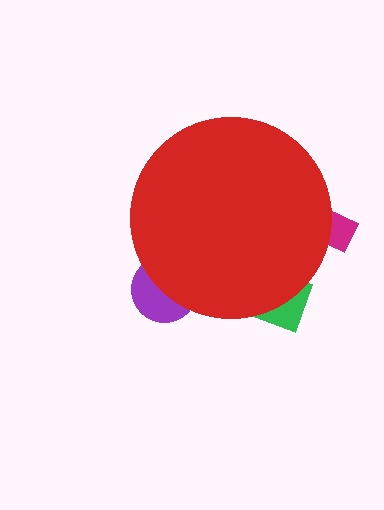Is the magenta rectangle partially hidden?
Yes, the magenta rectangle is partially hidden behind the red circle.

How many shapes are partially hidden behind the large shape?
3 shapes are partially hidden.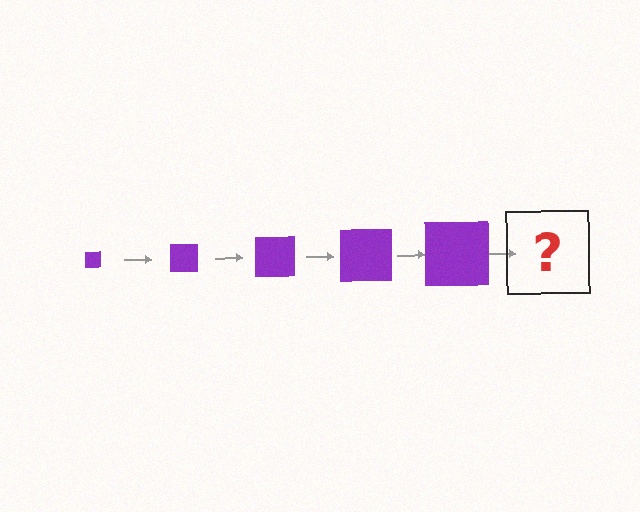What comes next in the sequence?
The next element should be a purple square, larger than the previous one.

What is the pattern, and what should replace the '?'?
The pattern is that the square gets progressively larger each step. The '?' should be a purple square, larger than the previous one.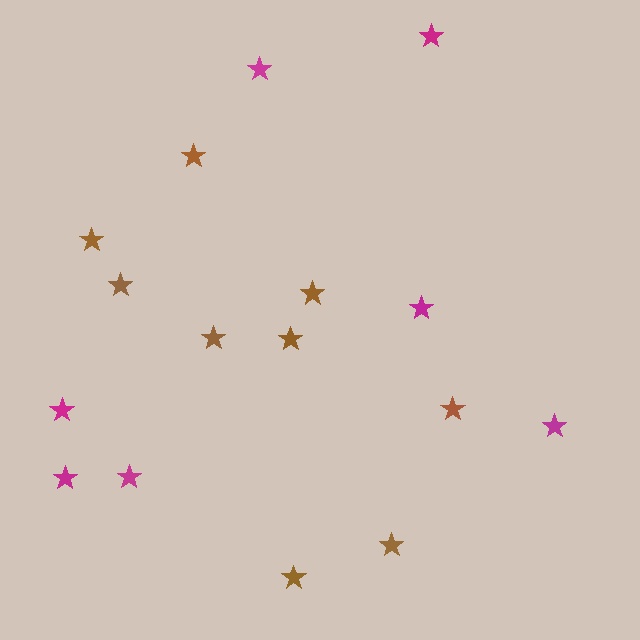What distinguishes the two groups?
There are 2 groups: one group of brown stars (9) and one group of magenta stars (7).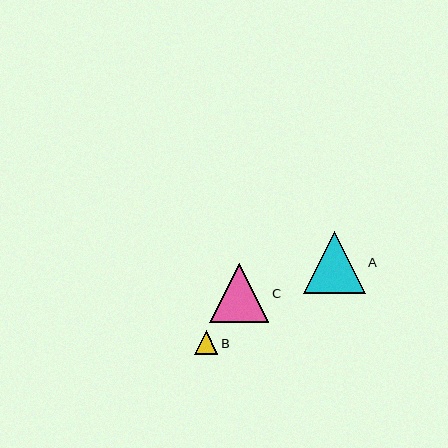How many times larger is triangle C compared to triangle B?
Triangle C is approximately 2.5 times the size of triangle B.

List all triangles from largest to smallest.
From largest to smallest: A, C, B.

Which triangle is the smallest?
Triangle B is the smallest with a size of approximately 23 pixels.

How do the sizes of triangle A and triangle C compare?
Triangle A and triangle C are approximately the same size.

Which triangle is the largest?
Triangle A is the largest with a size of approximately 62 pixels.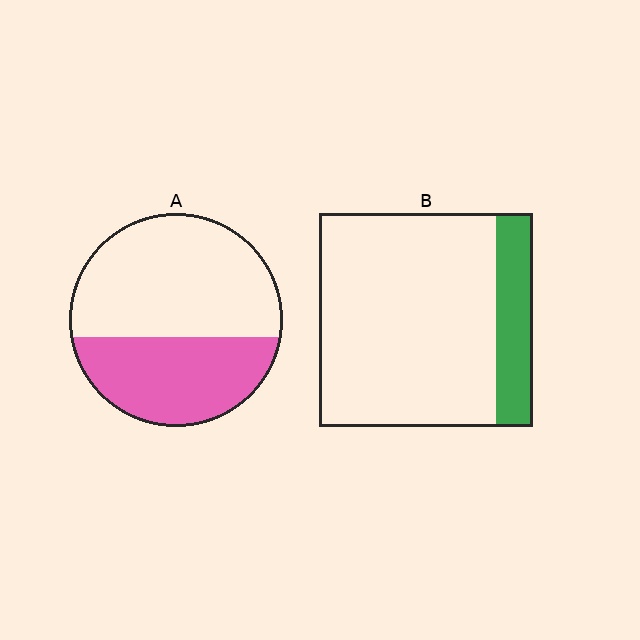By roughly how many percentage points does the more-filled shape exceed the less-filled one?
By roughly 25 percentage points (A over B).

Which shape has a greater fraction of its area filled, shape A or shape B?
Shape A.